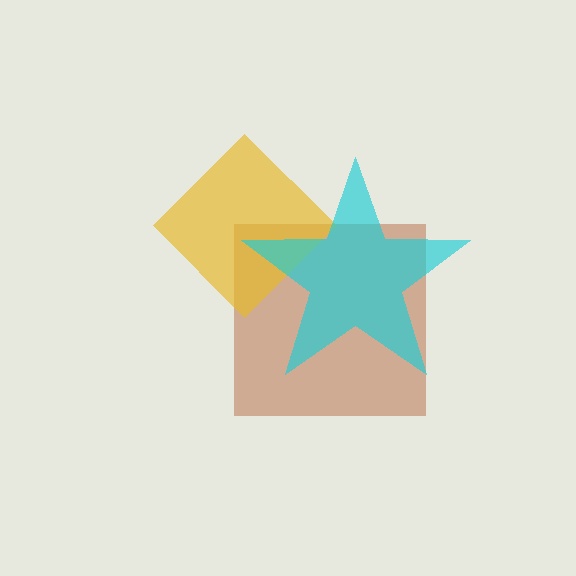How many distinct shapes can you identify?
There are 3 distinct shapes: a brown square, a yellow diamond, a cyan star.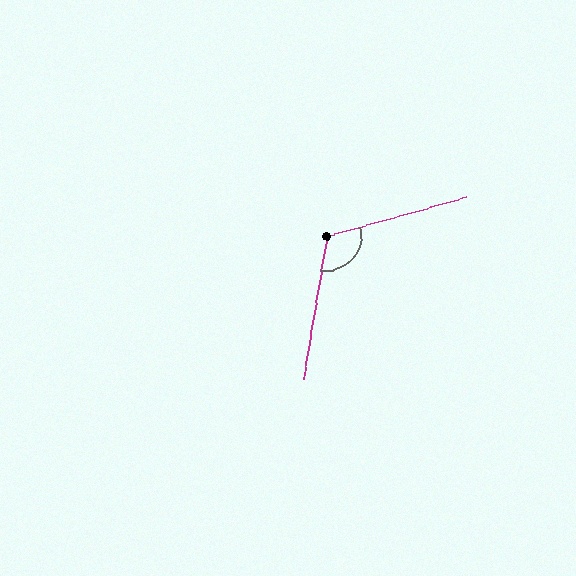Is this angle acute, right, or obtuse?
It is obtuse.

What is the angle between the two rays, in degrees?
Approximately 115 degrees.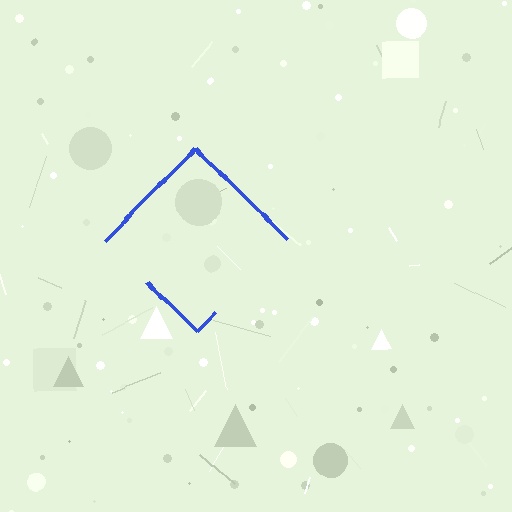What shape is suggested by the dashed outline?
The dashed outline suggests a diamond.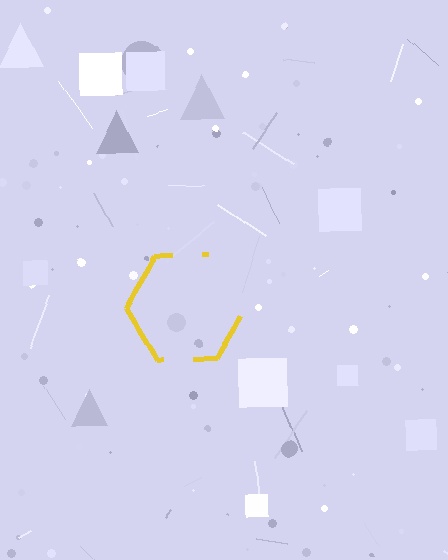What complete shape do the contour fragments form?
The contour fragments form a hexagon.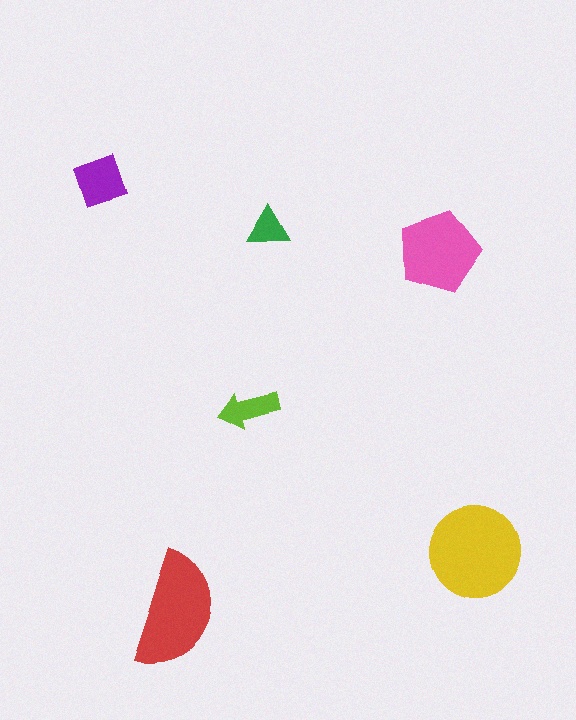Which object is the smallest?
The green triangle.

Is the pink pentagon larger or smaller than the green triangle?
Larger.